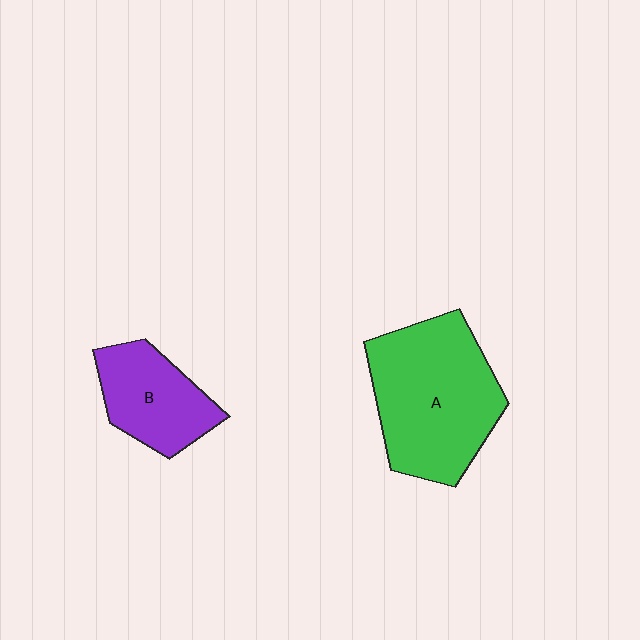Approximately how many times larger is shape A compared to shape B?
Approximately 1.8 times.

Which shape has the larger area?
Shape A (green).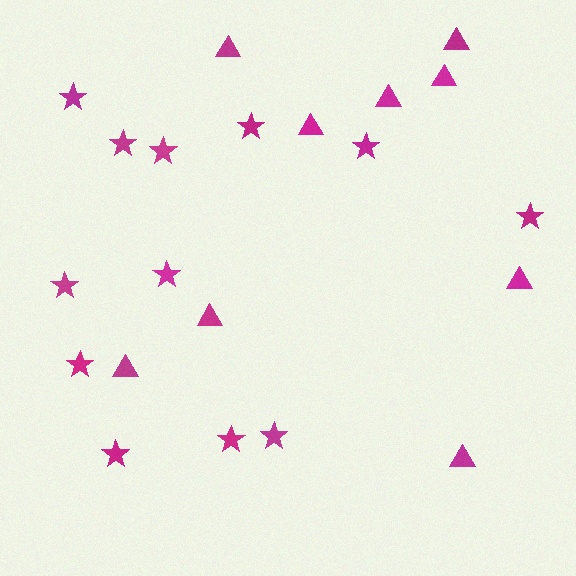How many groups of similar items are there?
There are 2 groups: one group of stars (12) and one group of triangles (9).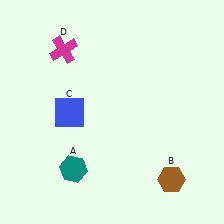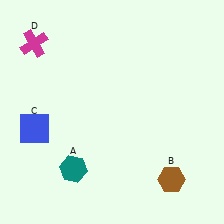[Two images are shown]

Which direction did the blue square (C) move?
The blue square (C) moved left.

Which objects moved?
The objects that moved are: the blue square (C), the magenta cross (D).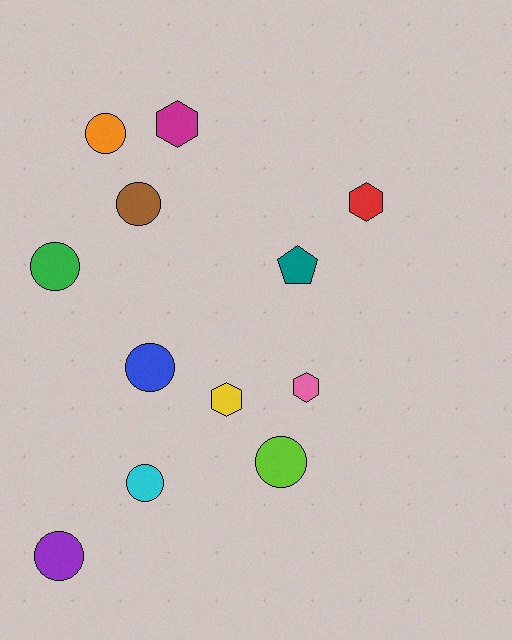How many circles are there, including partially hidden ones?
There are 7 circles.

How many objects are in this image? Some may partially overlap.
There are 12 objects.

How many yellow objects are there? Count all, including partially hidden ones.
There is 1 yellow object.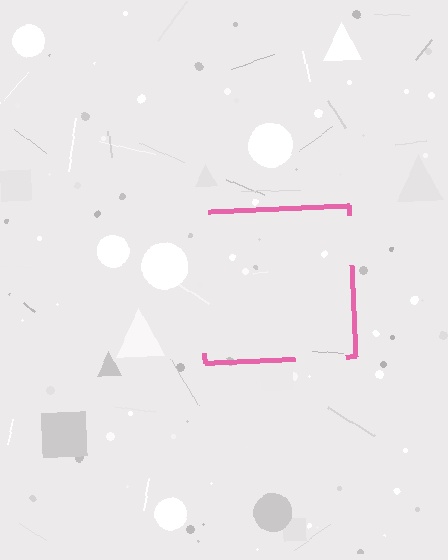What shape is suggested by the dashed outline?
The dashed outline suggests a square.